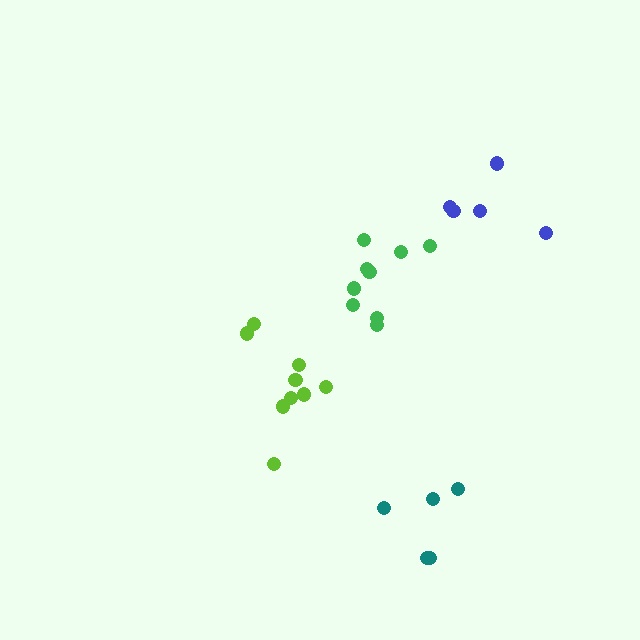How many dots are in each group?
Group 1: 9 dots, Group 2: 5 dots, Group 3: 5 dots, Group 4: 9 dots (28 total).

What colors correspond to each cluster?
The clusters are colored: green, teal, blue, lime.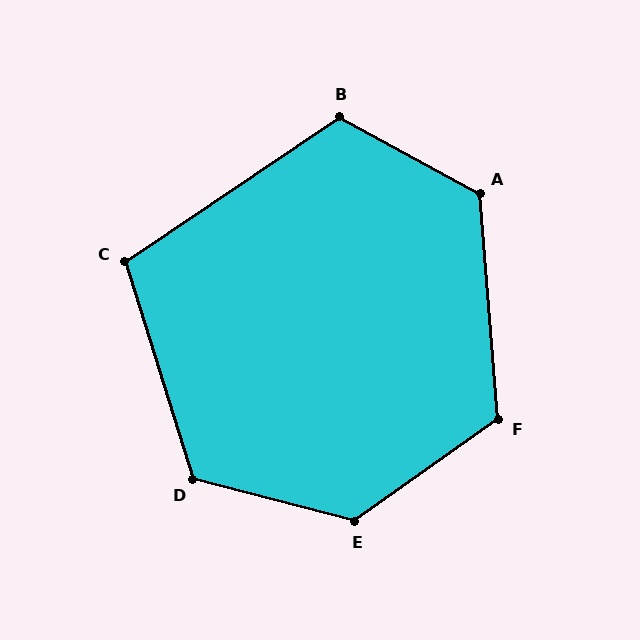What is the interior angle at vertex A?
Approximately 123 degrees (obtuse).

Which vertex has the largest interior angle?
E, at approximately 130 degrees.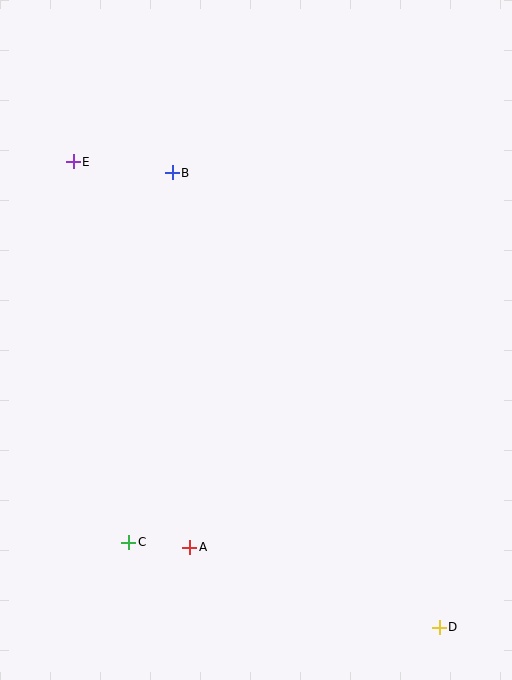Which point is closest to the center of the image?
Point B at (172, 173) is closest to the center.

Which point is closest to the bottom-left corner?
Point C is closest to the bottom-left corner.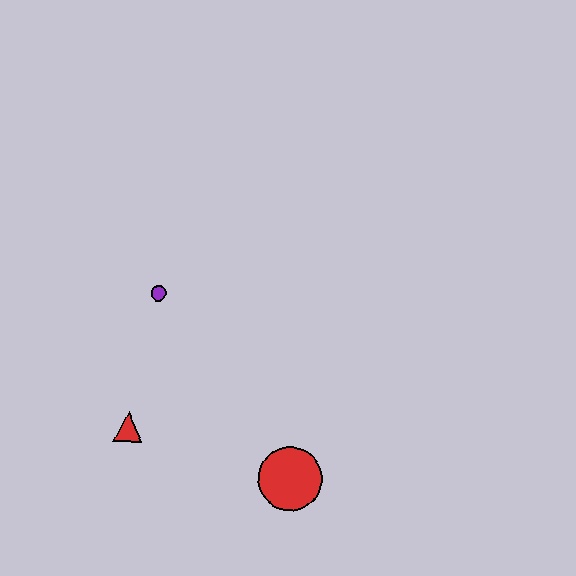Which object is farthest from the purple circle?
The red circle is farthest from the purple circle.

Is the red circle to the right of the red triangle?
Yes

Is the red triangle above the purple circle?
No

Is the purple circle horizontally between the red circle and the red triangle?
Yes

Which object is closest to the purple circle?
The red triangle is closest to the purple circle.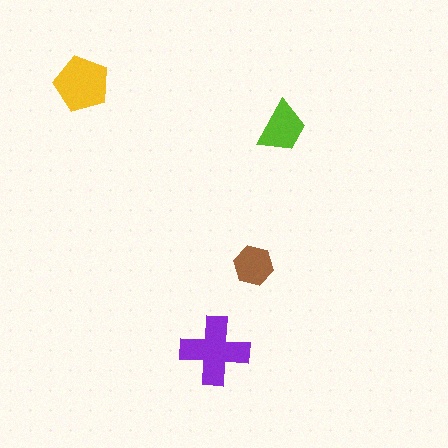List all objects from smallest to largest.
The brown hexagon, the lime trapezoid, the yellow pentagon, the purple cross.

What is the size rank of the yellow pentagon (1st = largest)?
2nd.